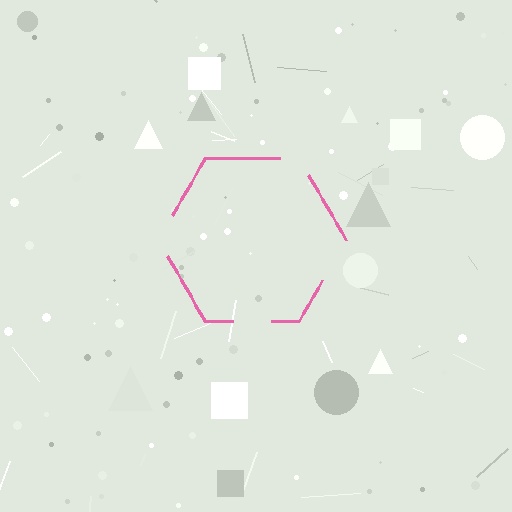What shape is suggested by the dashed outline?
The dashed outline suggests a hexagon.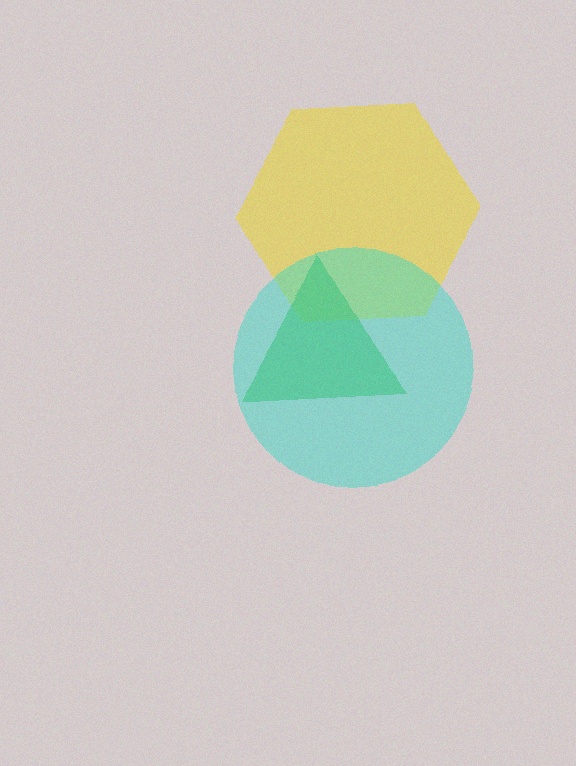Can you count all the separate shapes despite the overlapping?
Yes, there are 3 separate shapes.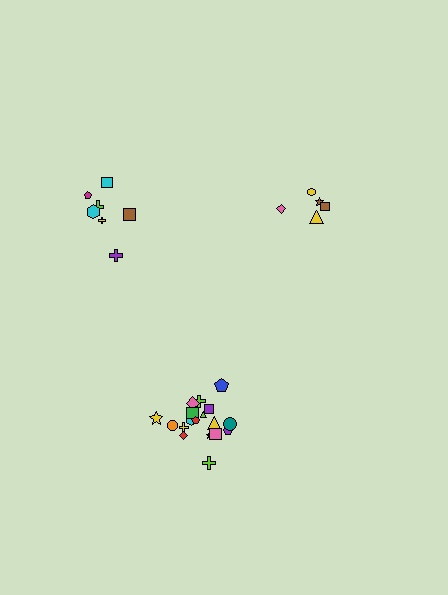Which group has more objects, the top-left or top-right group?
The top-left group.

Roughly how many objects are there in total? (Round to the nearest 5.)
Roughly 30 objects in total.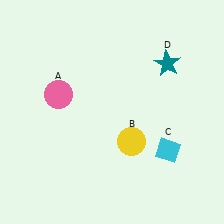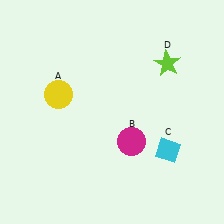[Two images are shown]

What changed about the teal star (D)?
In Image 1, D is teal. In Image 2, it changed to lime.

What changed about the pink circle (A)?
In Image 1, A is pink. In Image 2, it changed to yellow.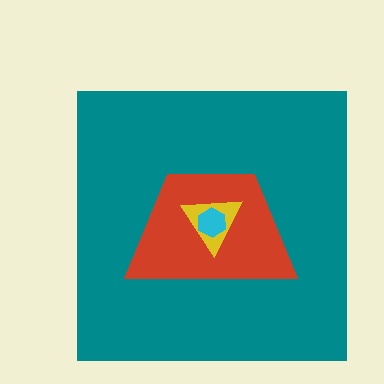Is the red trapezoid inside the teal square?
Yes.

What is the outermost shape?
The teal square.